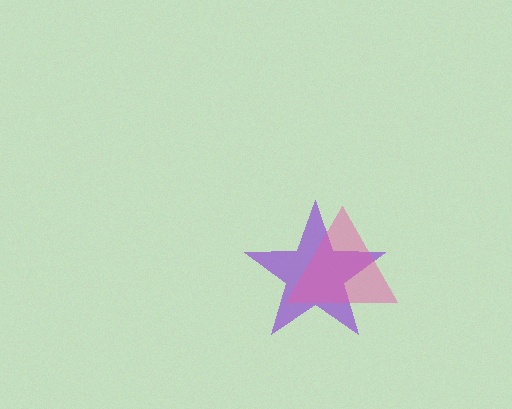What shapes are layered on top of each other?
The layered shapes are: a purple star, a pink triangle.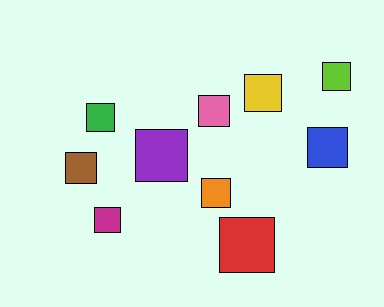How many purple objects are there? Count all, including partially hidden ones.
There is 1 purple object.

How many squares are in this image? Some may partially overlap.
There are 10 squares.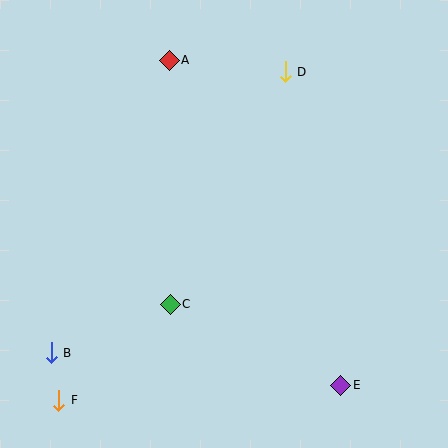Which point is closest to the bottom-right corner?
Point E is closest to the bottom-right corner.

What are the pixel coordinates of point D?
Point D is at (285, 72).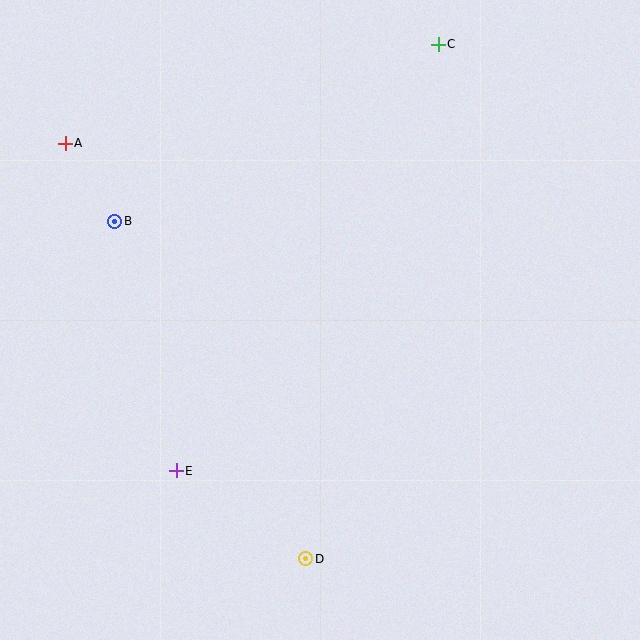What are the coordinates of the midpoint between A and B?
The midpoint between A and B is at (90, 182).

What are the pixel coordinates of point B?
Point B is at (115, 221).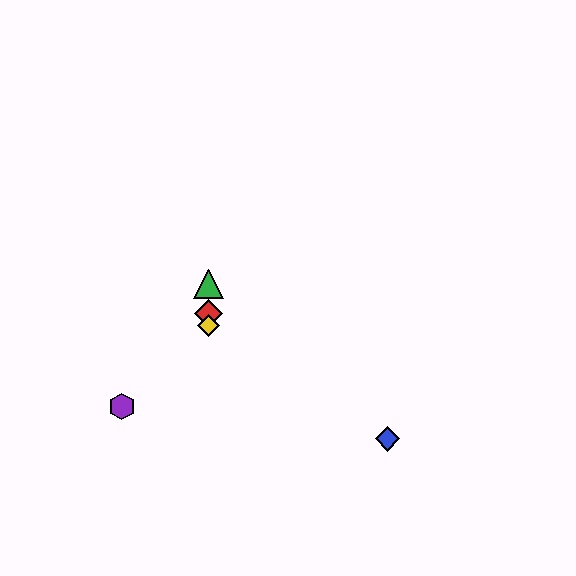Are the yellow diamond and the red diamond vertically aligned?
Yes, both are at x≈209.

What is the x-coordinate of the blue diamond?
The blue diamond is at x≈387.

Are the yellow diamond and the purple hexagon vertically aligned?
No, the yellow diamond is at x≈209 and the purple hexagon is at x≈122.